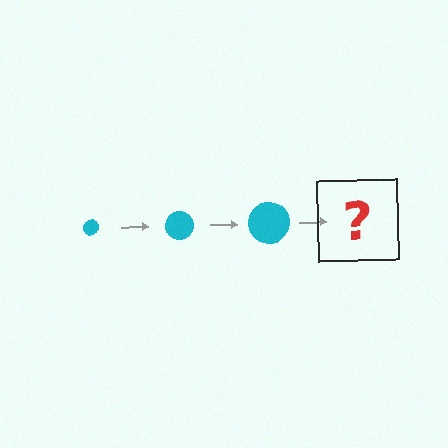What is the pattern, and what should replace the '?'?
The pattern is that the circle gets progressively larger each step. The '?' should be a cyan circle, larger than the previous one.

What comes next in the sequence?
The next element should be a cyan circle, larger than the previous one.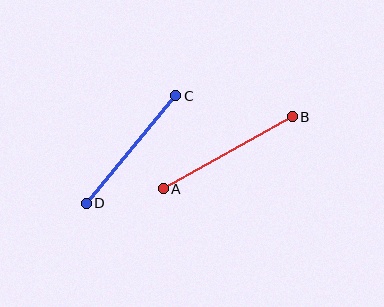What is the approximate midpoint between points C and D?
The midpoint is at approximately (131, 150) pixels.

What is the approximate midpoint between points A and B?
The midpoint is at approximately (228, 153) pixels.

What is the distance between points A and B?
The distance is approximately 147 pixels.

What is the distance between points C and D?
The distance is approximately 140 pixels.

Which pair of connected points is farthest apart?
Points A and B are farthest apart.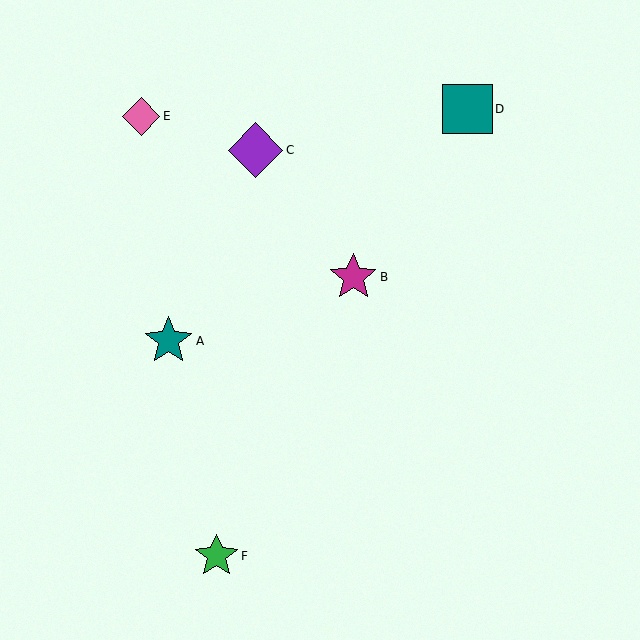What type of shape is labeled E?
Shape E is a pink diamond.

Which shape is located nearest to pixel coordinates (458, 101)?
The teal square (labeled D) at (467, 109) is nearest to that location.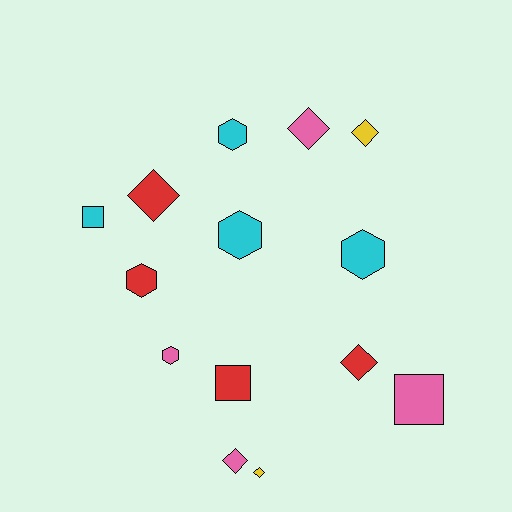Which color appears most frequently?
Red, with 4 objects.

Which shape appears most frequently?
Diamond, with 6 objects.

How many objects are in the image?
There are 14 objects.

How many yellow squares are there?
There are no yellow squares.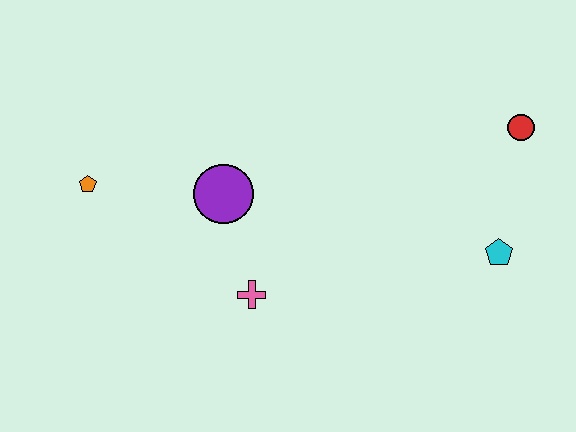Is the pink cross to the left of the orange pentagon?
No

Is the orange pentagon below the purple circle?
No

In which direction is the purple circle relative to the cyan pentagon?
The purple circle is to the left of the cyan pentagon.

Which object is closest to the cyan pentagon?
The red circle is closest to the cyan pentagon.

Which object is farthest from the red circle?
The orange pentagon is farthest from the red circle.